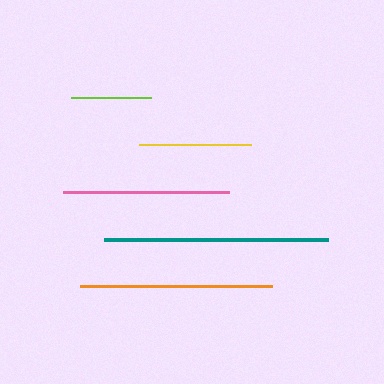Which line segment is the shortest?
The lime line is the shortest at approximately 80 pixels.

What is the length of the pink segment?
The pink segment is approximately 166 pixels long.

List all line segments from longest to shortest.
From longest to shortest: teal, orange, pink, yellow, lime.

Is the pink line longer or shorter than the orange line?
The orange line is longer than the pink line.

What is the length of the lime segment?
The lime segment is approximately 80 pixels long.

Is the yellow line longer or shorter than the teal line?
The teal line is longer than the yellow line.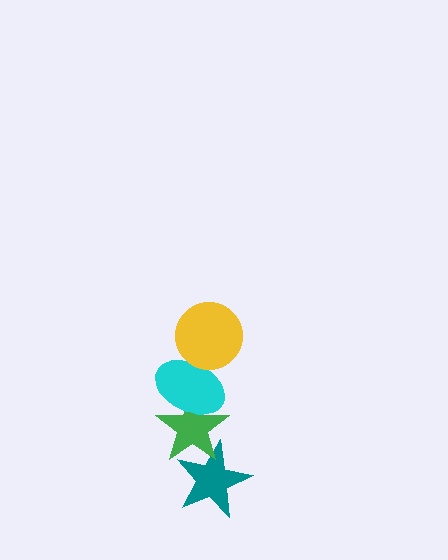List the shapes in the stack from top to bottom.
From top to bottom: the yellow circle, the cyan ellipse, the green star, the teal star.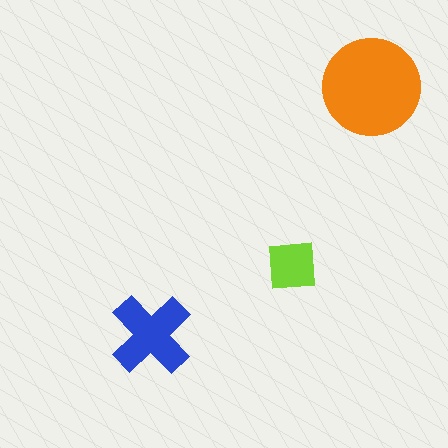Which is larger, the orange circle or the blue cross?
The orange circle.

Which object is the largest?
The orange circle.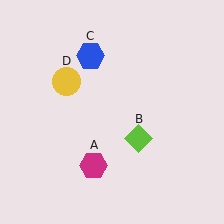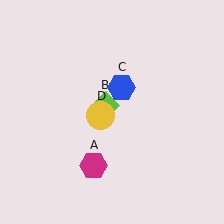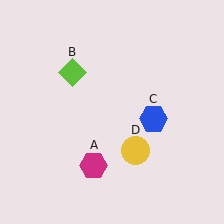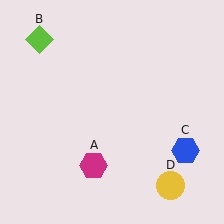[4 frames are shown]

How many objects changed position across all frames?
3 objects changed position: lime diamond (object B), blue hexagon (object C), yellow circle (object D).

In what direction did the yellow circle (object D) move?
The yellow circle (object D) moved down and to the right.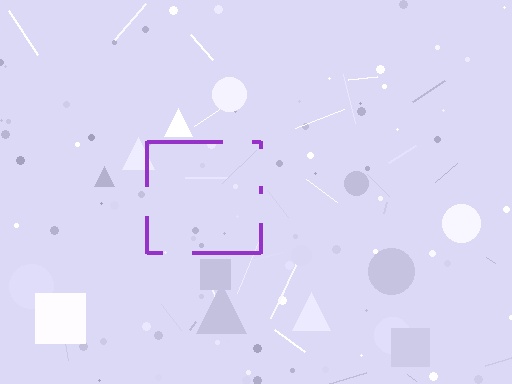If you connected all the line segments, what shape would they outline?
They would outline a square.